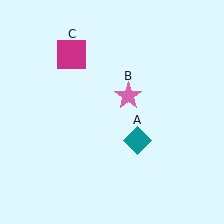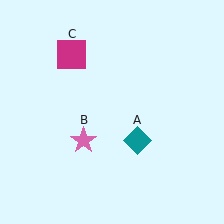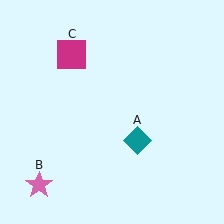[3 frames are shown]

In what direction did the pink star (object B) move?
The pink star (object B) moved down and to the left.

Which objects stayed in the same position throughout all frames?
Teal diamond (object A) and magenta square (object C) remained stationary.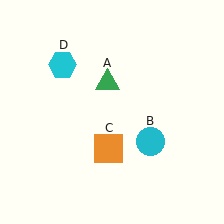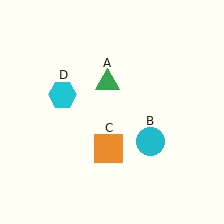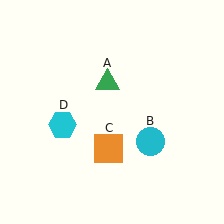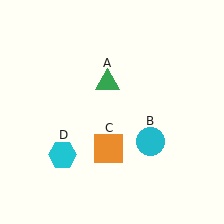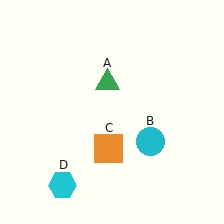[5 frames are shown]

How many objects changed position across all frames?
1 object changed position: cyan hexagon (object D).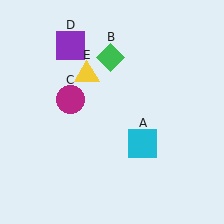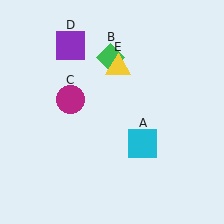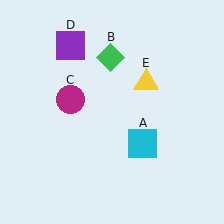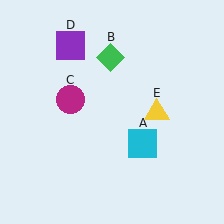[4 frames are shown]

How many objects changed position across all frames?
1 object changed position: yellow triangle (object E).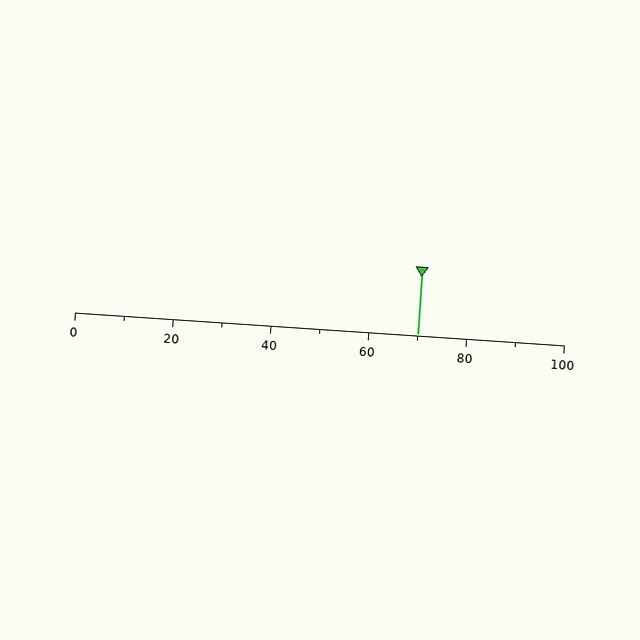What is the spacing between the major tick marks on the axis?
The major ticks are spaced 20 apart.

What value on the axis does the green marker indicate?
The marker indicates approximately 70.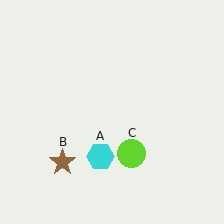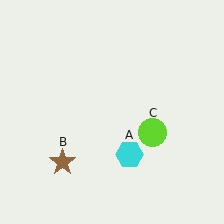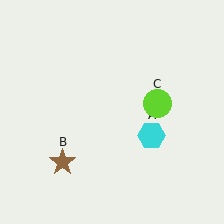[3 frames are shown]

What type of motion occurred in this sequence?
The cyan hexagon (object A), lime circle (object C) rotated counterclockwise around the center of the scene.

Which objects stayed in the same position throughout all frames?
Brown star (object B) remained stationary.